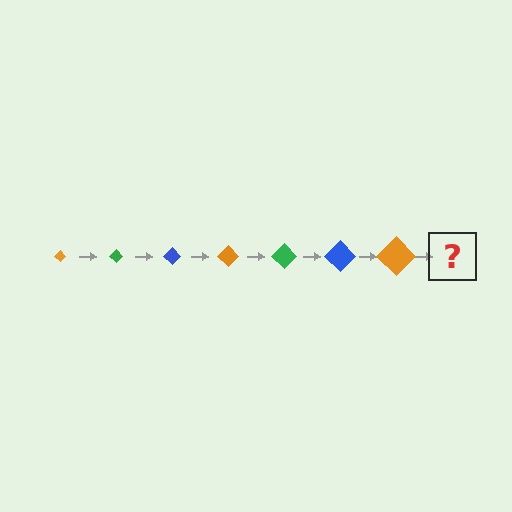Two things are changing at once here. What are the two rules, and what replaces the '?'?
The two rules are that the diamond grows larger each step and the color cycles through orange, green, and blue. The '?' should be a green diamond, larger than the previous one.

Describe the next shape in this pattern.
It should be a green diamond, larger than the previous one.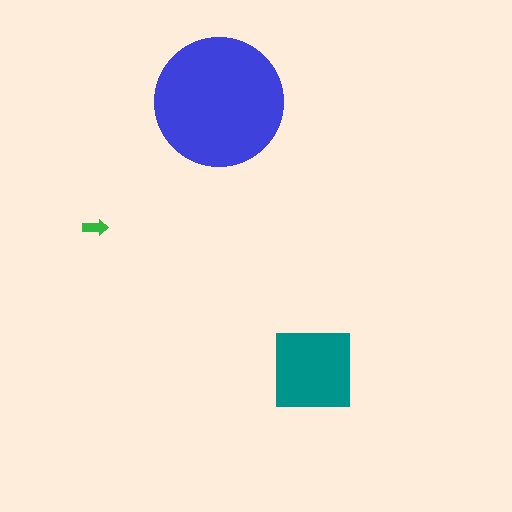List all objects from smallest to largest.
The green arrow, the teal square, the blue circle.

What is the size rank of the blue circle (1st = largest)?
1st.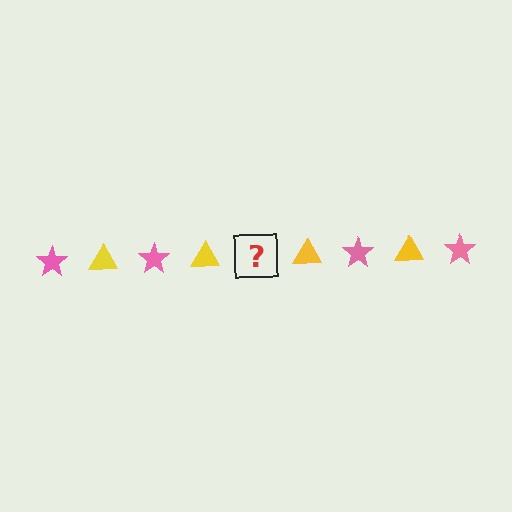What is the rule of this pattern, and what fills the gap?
The rule is that the pattern alternates between pink star and yellow triangle. The gap should be filled with a pink star.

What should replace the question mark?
The question mark should be replaced with a pink star.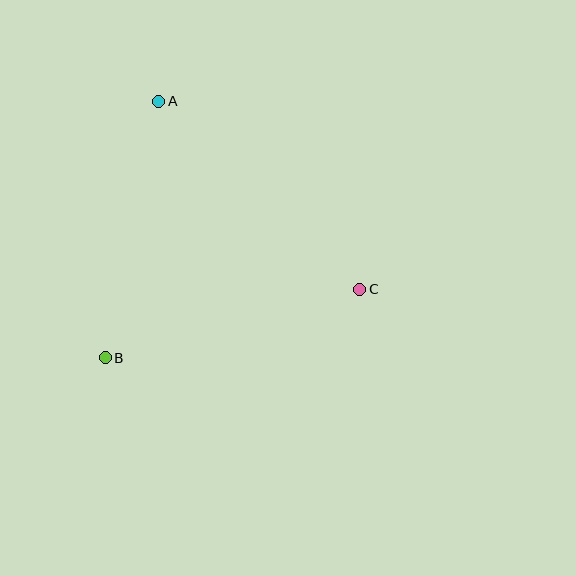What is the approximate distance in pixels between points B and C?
The distance between B and C is approximately 264 pixels.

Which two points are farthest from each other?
Points A and C are farthest from each other.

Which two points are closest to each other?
Points A and B are closest to each other.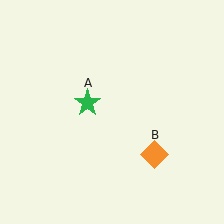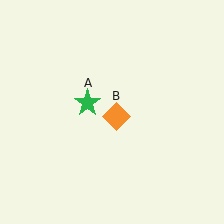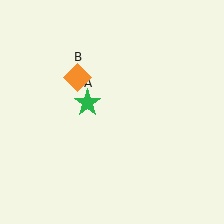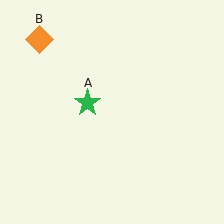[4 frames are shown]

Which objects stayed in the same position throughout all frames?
Green star (object A) remained stationary.